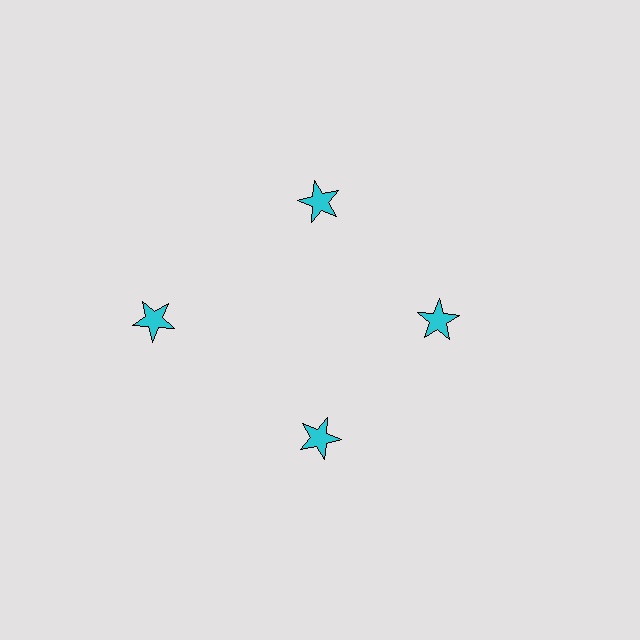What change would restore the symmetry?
The symmetry would be restored by moving it inward, back onto the ring so that all 4 stars sit at equal angles and equal distance from the center.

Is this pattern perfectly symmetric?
No. The 4 cyan stars are arranged in a ring, but one element near the 9 o'clock position is pushed outward from the center, breaking the 4-fold rotational symmetry.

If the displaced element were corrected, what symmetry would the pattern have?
It would have 4-fold rotational symmetry — the pattern would map onto itself every 90 degrees.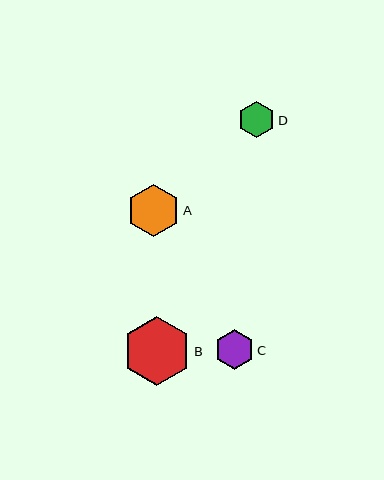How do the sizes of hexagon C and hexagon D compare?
Hexagon C and hexagon D are approximately the same size.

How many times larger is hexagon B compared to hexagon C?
Hexagon B is approximately 1.7 times the size of hexagon C.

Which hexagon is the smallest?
Hexagon D is the smallest with a size of approximately 37 pixels.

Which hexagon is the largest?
Hexagon B is the largest with a size of approximately 69 pixels.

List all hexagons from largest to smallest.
From largest to smallest: B, A, C, D.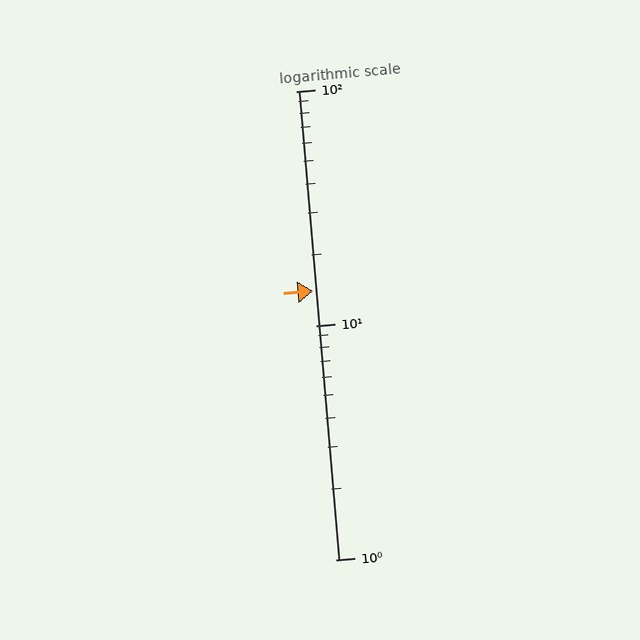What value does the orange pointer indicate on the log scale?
The pointer indicates approximately 14.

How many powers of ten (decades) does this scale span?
The scale spans 2 decades, from 1 to 100.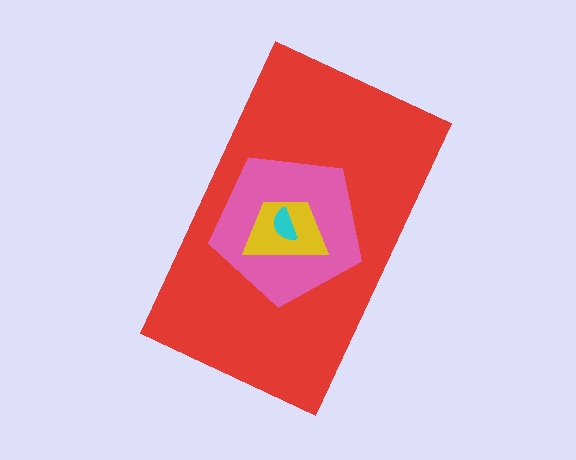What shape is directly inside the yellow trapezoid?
The cyan semicircle.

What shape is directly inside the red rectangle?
The pink pentagon.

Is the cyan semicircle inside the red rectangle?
Yes.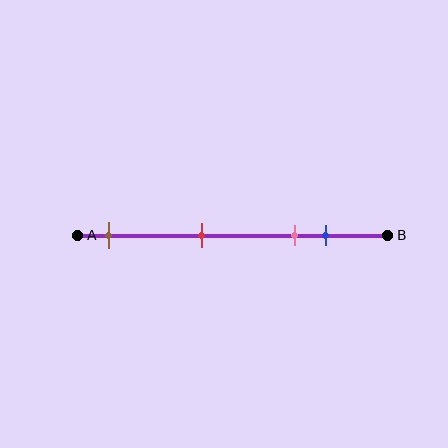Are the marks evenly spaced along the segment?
No, the marks are not evenly spaced.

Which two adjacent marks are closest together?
The pink and blue marks are the closest adjacent pair.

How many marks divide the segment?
There are 4 marks dividing the segment.